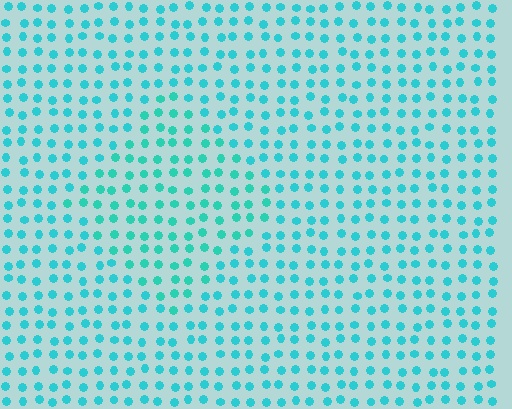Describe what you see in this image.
The image is filled with small cyan elements in a uniform arrangement. A diamond-shaped region is visible where the elements are tinted to a slightly different hue, forming a subtle color boundary.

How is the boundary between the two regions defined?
The boundary is defined purely by a slight shift in hue (about 13 degrees). Spacing, size, and orientation are identical on both sides.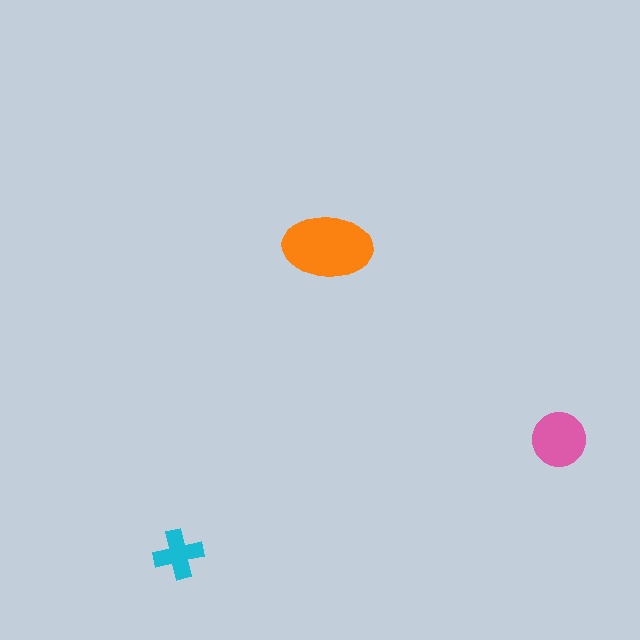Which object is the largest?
The orange ellipse.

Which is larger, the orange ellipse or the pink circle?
The orange ellipse.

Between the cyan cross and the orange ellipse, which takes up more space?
The orange ellipse.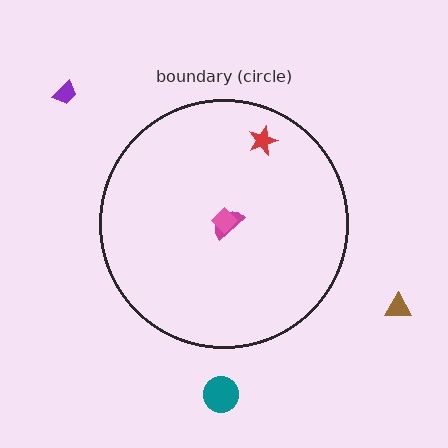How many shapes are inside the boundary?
3 inside, 3 outside.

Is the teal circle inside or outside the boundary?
Outside.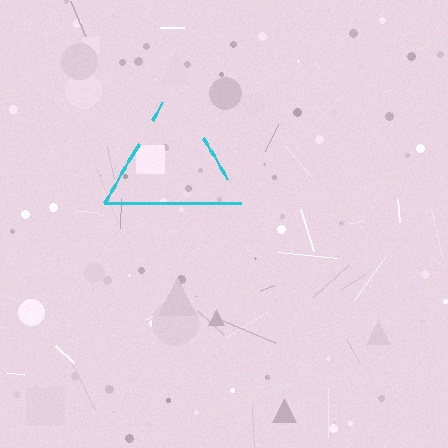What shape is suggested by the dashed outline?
The dashed outline suggests a triangle.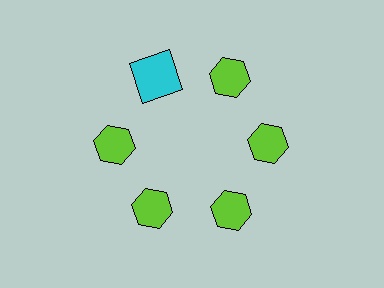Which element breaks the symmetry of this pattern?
The cyan square at roughly the 11 o'clock position breaks the symmetry. All other shapes are lime hexagons.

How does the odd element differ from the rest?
It differs in both color (cyan instead of lime) and shape (square instead of hexagon).